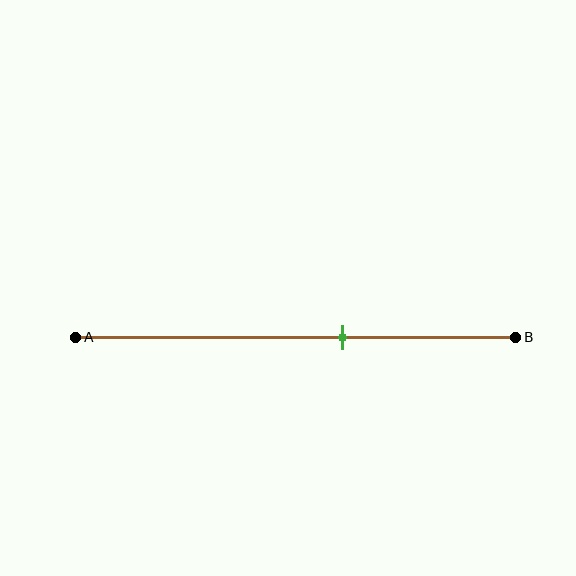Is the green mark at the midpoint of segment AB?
No, the mark is at about 60% from A, not at the 50% midpoint.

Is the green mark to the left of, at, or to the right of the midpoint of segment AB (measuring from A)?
The green mark is to the right of the midpoint of segment AB.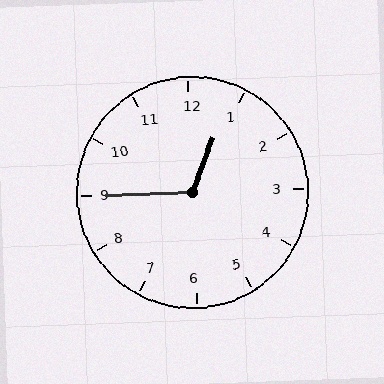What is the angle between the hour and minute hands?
Approximately 112 degrees.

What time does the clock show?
12:45.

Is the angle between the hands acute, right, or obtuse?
It is obtuse.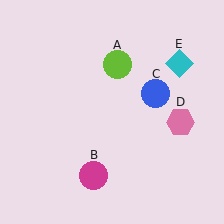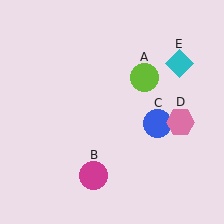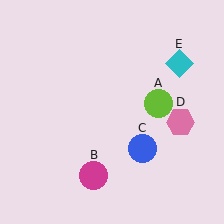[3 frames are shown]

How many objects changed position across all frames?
2 objects changed position: lime circle (object A), blue circle (object C).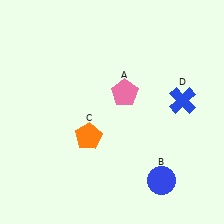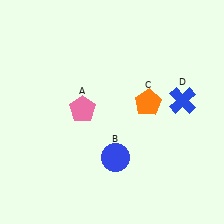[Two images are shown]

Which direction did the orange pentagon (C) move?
The orange pentagon (C) moved right.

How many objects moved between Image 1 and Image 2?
3 objects moved between the two images.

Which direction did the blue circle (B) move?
The blue circle (B) moved left.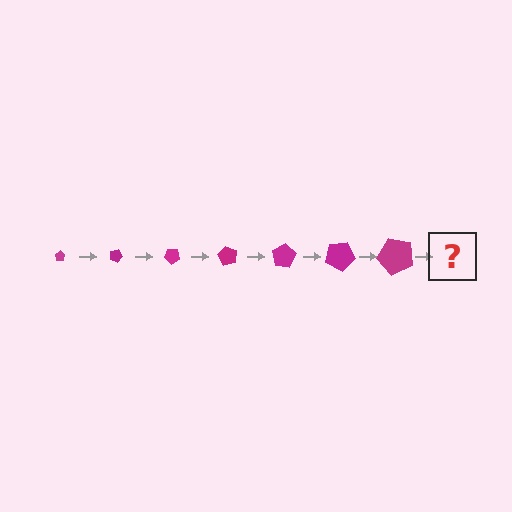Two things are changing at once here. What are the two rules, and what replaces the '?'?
The two rules are that the pentagon grows larger each step and it rotates 20 degrees each step. The '?' should be a pentagon, larger than the previous one and rotated 140 degrees from the start.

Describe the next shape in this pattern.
It should be a pentagon, larger than the previous one and rotated 140 degrees from the start.